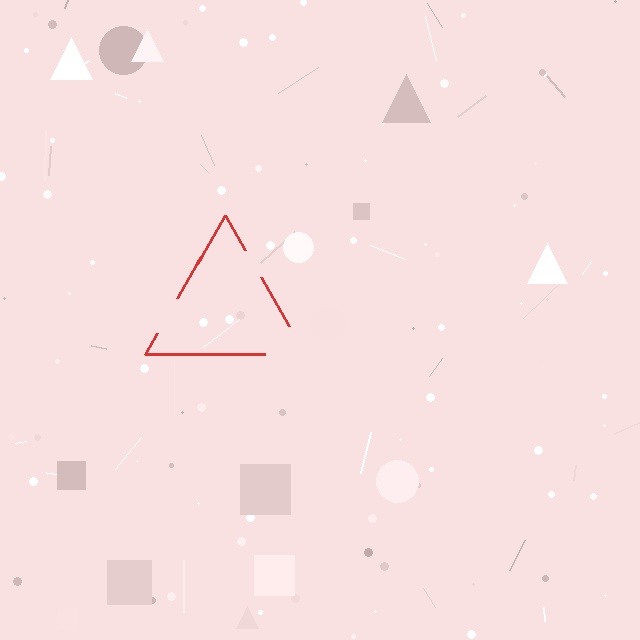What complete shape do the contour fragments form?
The contour fragments form a triangle.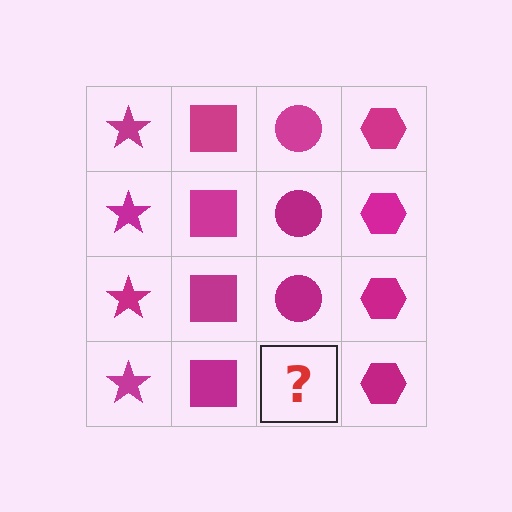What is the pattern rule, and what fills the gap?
The rule is that each column has a consistent shape. The gap should be filled with a magenta circle.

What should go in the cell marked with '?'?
The missing cell should contain a magenta circle.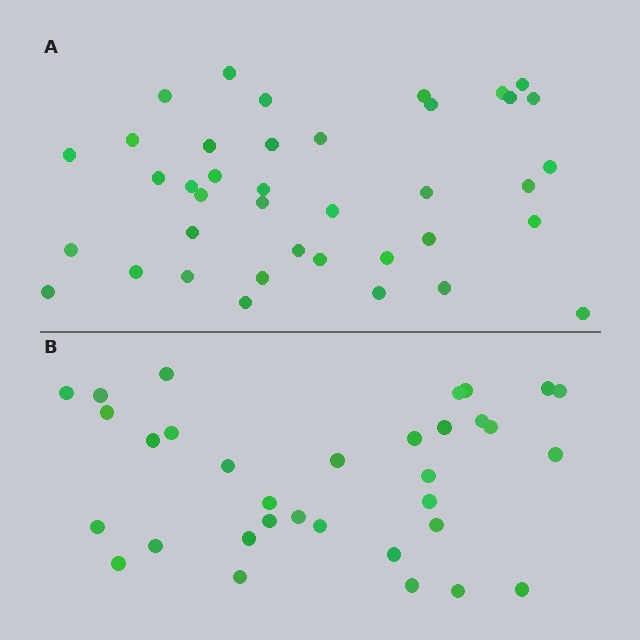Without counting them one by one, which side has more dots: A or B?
Region A (the top region) has more dots.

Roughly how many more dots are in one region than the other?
Region A has about 6 more dots than region B.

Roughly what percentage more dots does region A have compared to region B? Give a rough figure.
About 20% more.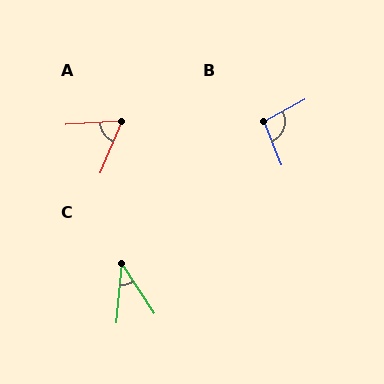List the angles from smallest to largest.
C (38°), A (64°), B (96°).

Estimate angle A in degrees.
Approximately 64 degrees.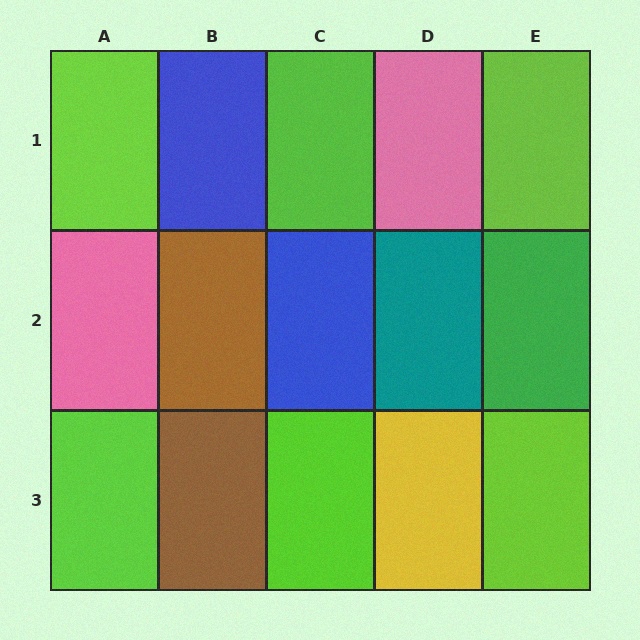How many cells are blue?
2 cells are blue.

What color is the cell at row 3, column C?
Lime.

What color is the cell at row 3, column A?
Lime.